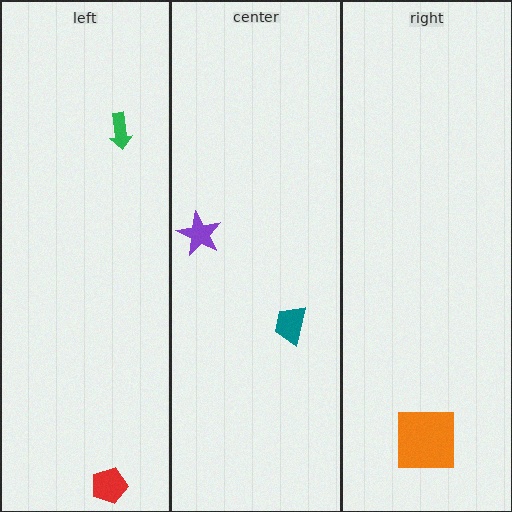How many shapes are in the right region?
1.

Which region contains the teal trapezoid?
The center region.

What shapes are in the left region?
The green arrow, the red pentagon.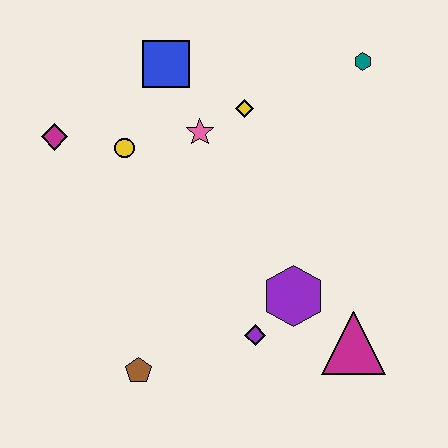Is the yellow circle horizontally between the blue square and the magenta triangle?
No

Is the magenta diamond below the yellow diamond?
Yes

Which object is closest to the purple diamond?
The purple hexagon is closest to the purple diamond.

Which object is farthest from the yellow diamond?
The brown pentagon is farthest from the yellow diamond.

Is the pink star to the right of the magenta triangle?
No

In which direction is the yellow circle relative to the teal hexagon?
The yellow circle is to the left of the teal hexagon.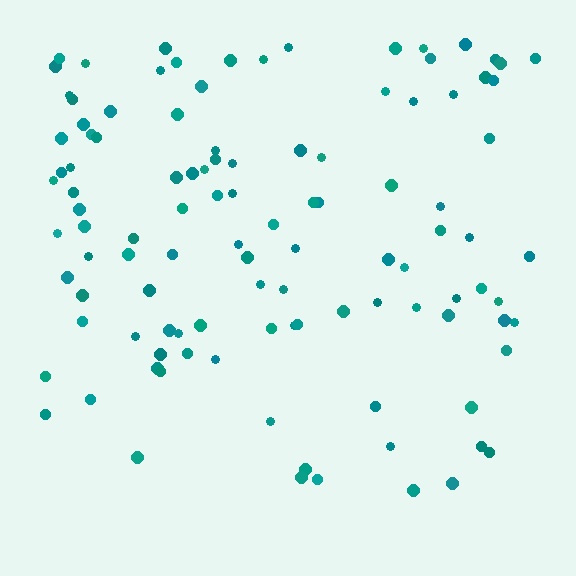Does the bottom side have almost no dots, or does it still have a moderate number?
Still a moderate number, just noticeably fewer than the top.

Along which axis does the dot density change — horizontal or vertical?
Vertical.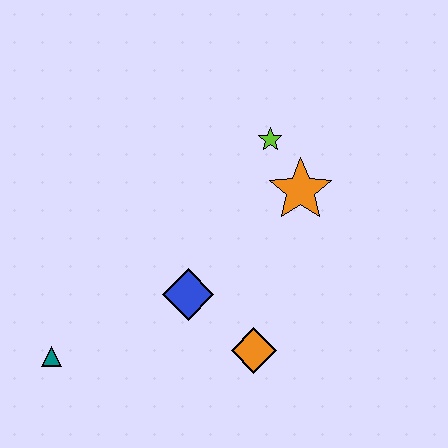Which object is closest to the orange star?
The lime star is closest to the orange star.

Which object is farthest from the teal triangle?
The lime star is farthest from the teal triangle.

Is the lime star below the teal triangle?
No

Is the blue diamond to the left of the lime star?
Yes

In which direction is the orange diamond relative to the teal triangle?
The orange diamond is to the right of the teal triangle.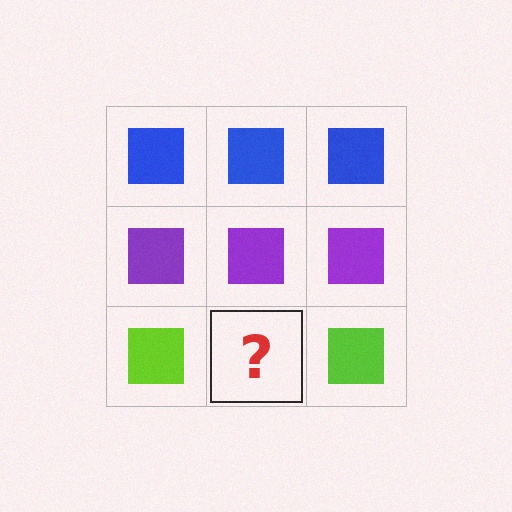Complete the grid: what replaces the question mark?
The question mark should be replaced with a lime square.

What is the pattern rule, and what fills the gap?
The rule is that each row has a consistent color. The gap should be filled with a lime square.